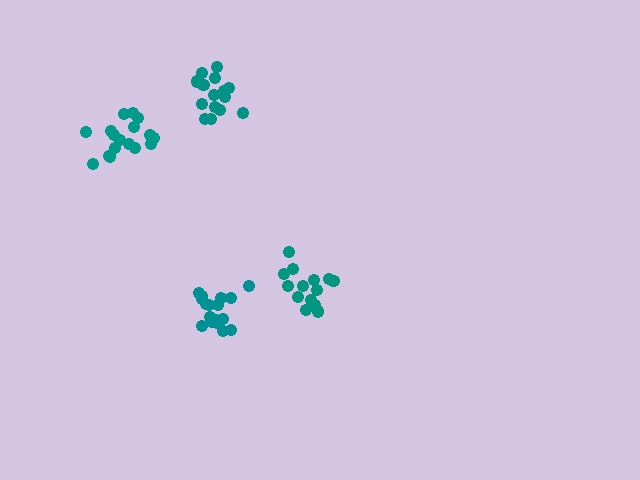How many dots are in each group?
Group 1: 17 dots, Group 2: 15 dots, Group 3: 14 dots, Group 4: 17 dots (63 total).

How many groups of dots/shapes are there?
There are 4 groups.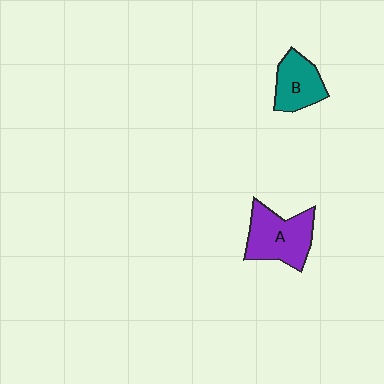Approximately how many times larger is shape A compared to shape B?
Approximately 1.4 times.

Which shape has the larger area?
Shape A (purple).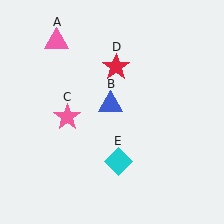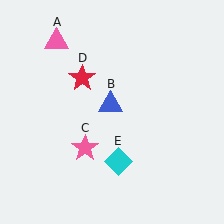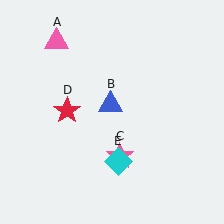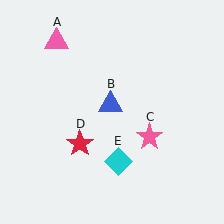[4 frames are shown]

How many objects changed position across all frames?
2 objects changed position: pink star (object C), red star (object D).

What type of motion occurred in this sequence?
The pink star (object C), red star (object D) rotated counterclockwise around the center of the scene.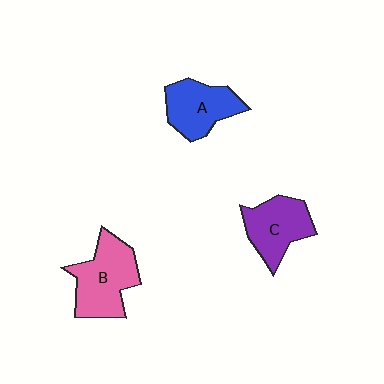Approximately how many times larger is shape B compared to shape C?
Approximately 1.3 times.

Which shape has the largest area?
Shape B (pink).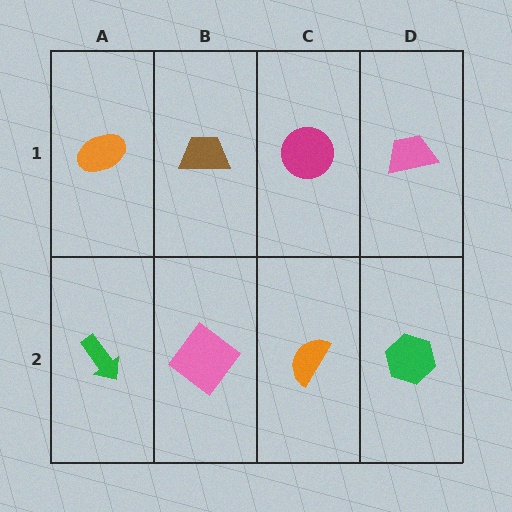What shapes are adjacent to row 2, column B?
A brown trapezoid (row 1, column B), a green arrow (row 2, column A), an orange semicircle (row 2, column C).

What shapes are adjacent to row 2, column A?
An orange ellipse (row 1, column A), a pink diamond (row 2, column B).